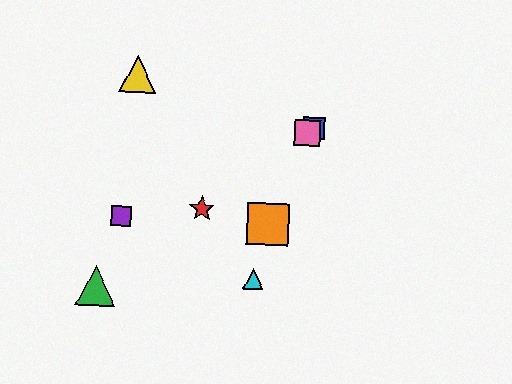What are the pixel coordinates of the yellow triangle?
The yellow triangle is at (138, 74).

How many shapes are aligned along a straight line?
4 shapes (the red star, the blue square, the green triangle, the pink square) are aligned along a straight line.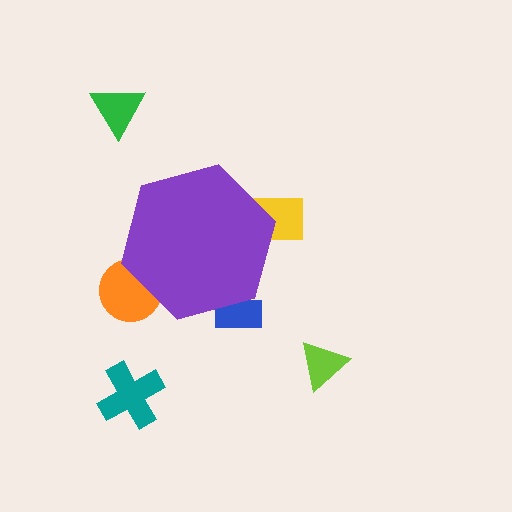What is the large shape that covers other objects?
A purple hexagon.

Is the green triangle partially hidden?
No, the green triangle is fully visible.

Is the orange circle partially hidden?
Yes, the orange circle is partially hidden behind the purple hexagon.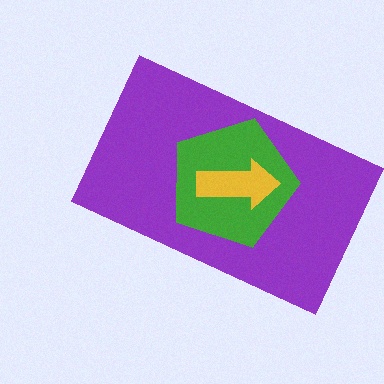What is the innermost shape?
The yellow arrow.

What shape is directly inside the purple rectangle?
The green pentagon.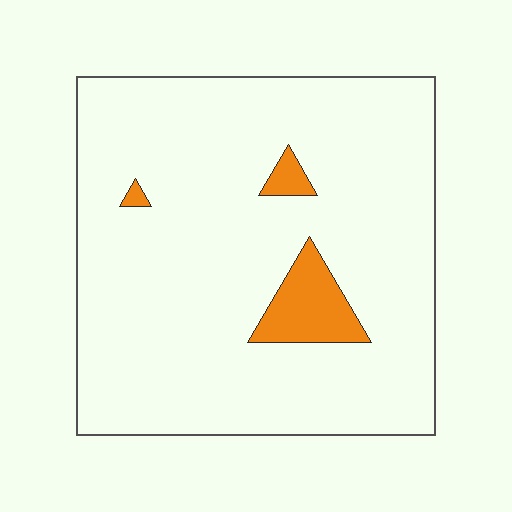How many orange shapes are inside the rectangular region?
3.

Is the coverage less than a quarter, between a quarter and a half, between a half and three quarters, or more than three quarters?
Less than a quarter.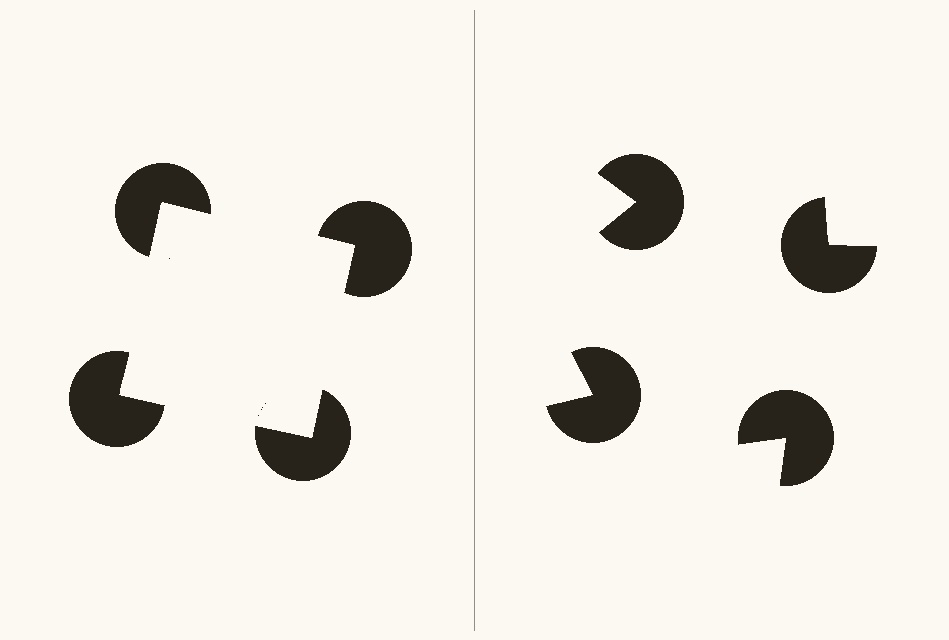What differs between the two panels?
The pac-man discs are positioned identically on both sides; only the wedge orientations differ. On the left they align to a square; on the right they are misaligned.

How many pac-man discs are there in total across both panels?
8 — 4 on each side.